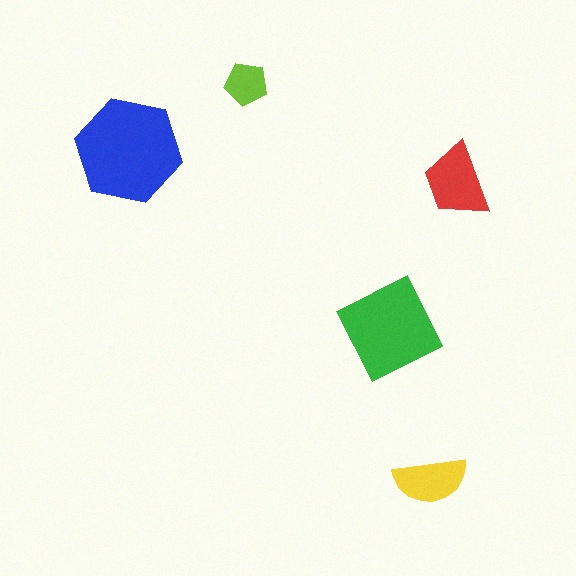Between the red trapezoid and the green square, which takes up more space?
The green square.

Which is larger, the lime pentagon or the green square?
The green square.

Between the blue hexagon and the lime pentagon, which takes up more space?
The blue hexagon.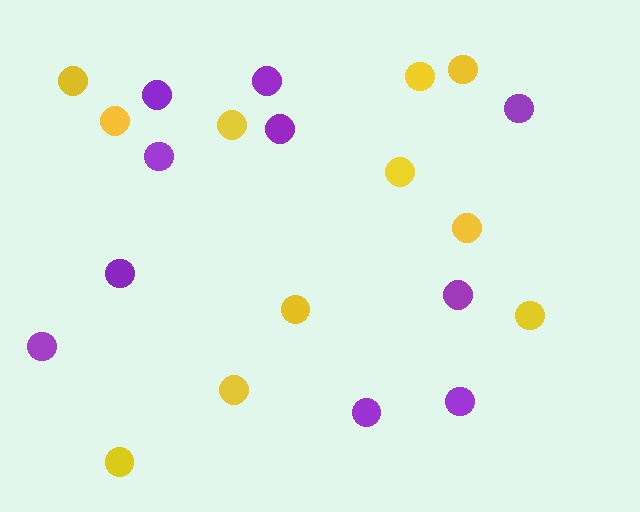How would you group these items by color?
There are 2 groups: one group of yellow circles (11) and one group of purple circles (10).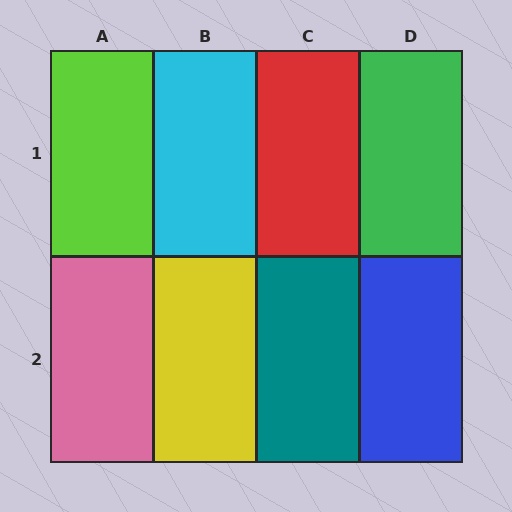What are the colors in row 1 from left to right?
Lime, cyan, red, green.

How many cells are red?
1 cell is red.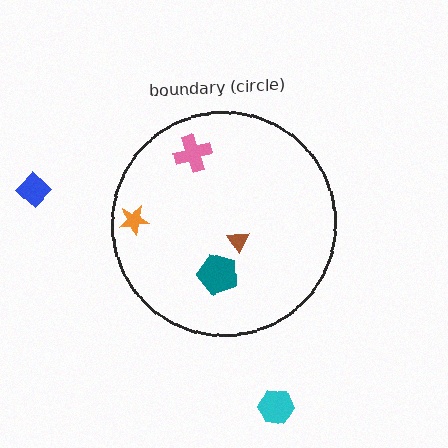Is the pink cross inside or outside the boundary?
Inside.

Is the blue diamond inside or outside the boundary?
Outside.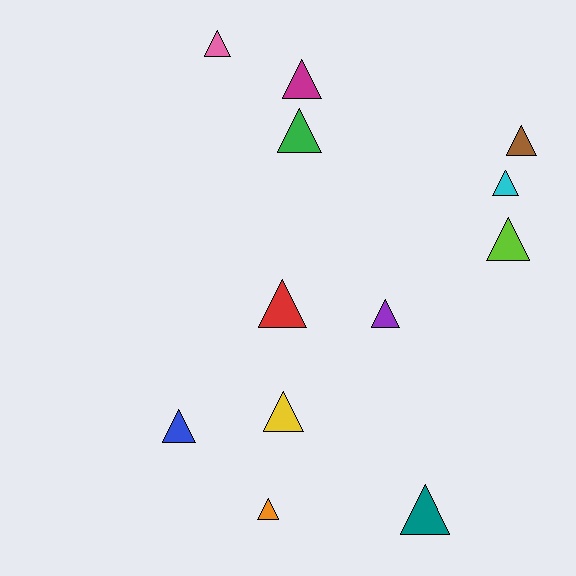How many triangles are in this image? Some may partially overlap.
There are 12 triangles.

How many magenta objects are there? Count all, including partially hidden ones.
There is 1 magenta object.